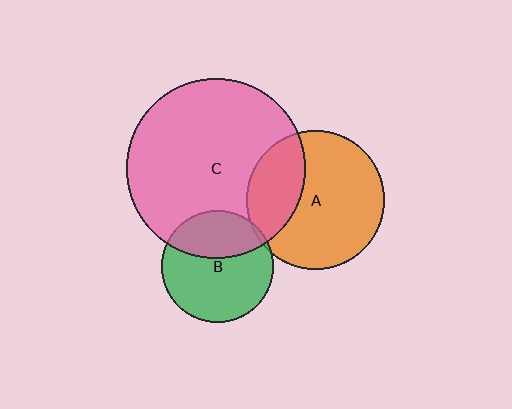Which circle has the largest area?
Circle C (pink).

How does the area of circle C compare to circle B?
Approximately 2.6 times.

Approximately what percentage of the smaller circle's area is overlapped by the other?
Approximately 35%.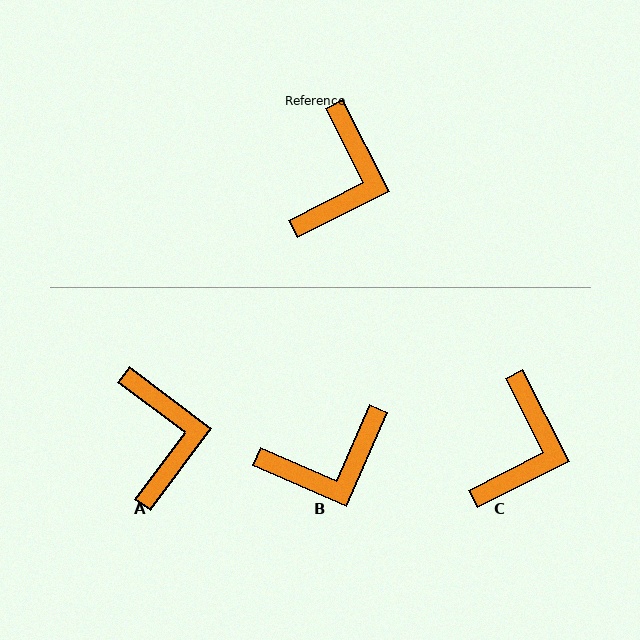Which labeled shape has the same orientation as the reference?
C.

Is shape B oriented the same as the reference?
No, it is off by about 50 degrees.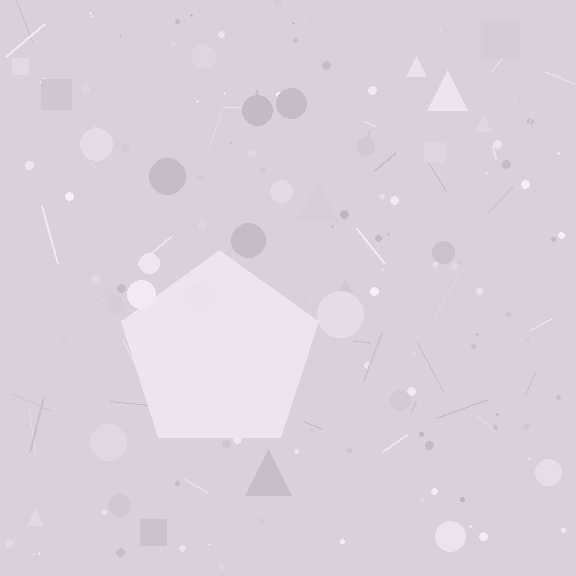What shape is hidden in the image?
A pentagon is hidden in the image.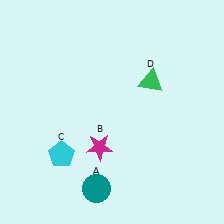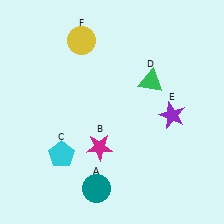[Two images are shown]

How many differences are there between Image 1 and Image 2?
There are 2 differences between the two images.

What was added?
A purple star (E), a yellow circle (F) were added in Image 2.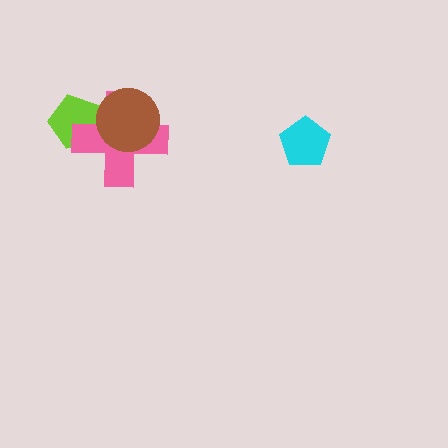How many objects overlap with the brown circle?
2 objects overlap with the brown circle.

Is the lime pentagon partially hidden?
Yes, it is partially covered by another shape.